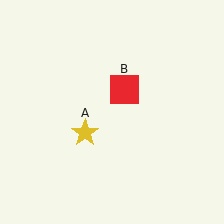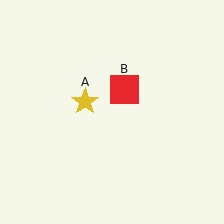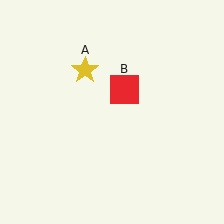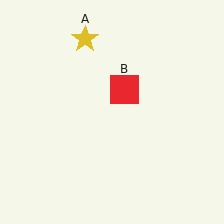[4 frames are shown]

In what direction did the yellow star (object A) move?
The yellow star (object A) moved up.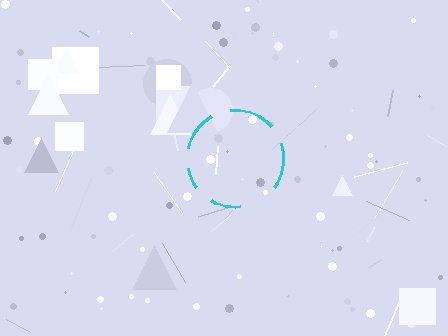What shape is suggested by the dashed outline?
The dashed outline suggests a circle.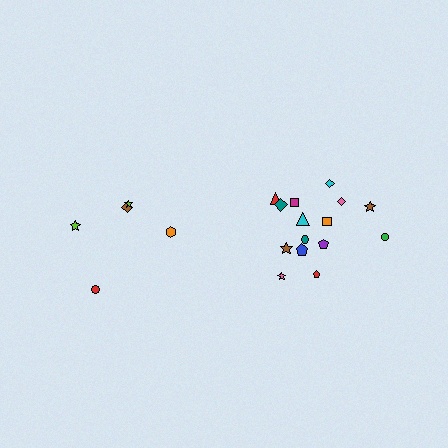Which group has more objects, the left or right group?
The right group.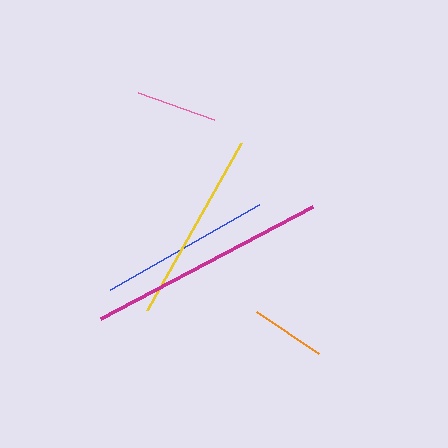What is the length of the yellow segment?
The yellow segment is approximately 192 pixels long.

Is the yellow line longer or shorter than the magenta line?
The magenta line is longer than the yellow line.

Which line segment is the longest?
The magenta line is the longest at approximately 241 pixels.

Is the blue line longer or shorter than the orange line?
The blue line is longer than the orange line.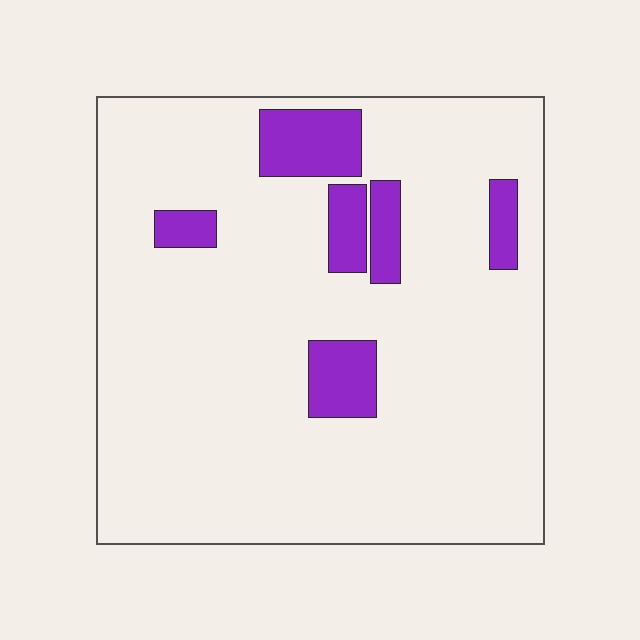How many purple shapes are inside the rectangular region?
6.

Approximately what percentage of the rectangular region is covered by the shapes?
Approximately 10%.